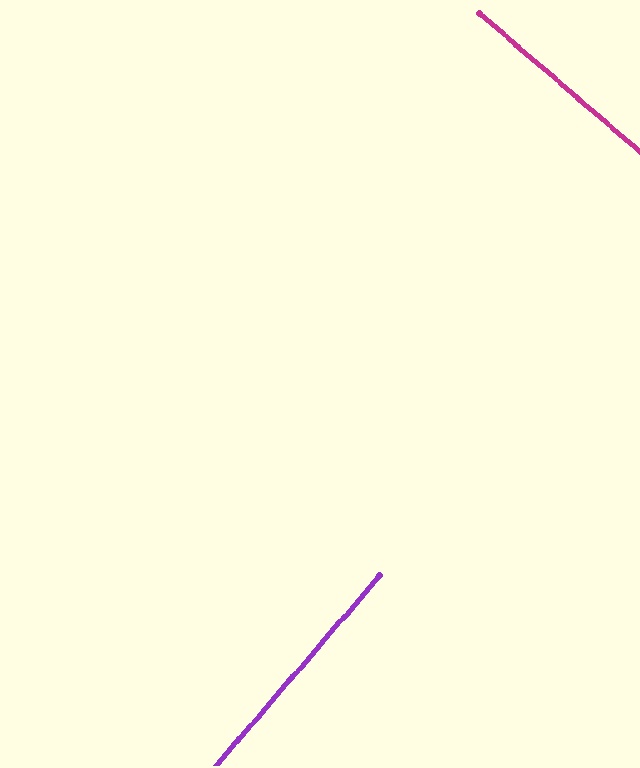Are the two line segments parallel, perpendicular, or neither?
Perpendicular — they meet at approximately 90°.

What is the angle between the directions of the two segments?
Approximately 90 degrees.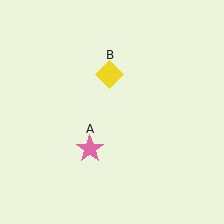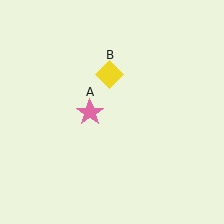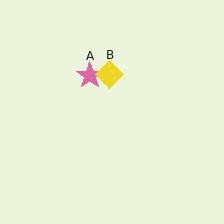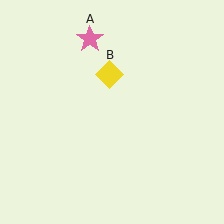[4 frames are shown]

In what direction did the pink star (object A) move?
The pink star (object A) moved up.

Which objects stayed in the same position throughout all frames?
Yellow diamond (object B) remained stationary.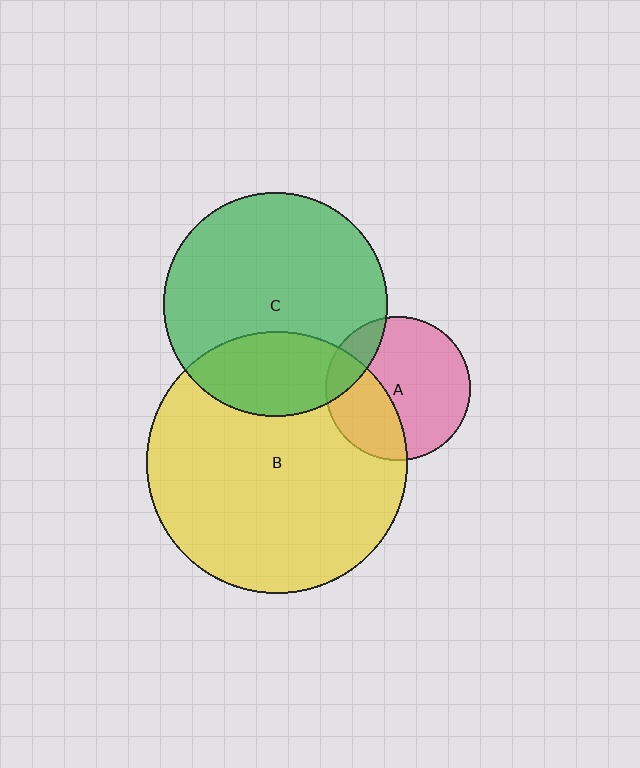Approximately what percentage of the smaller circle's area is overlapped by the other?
Approximately 35%.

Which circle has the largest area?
Circle B (yellow).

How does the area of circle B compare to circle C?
Approximately 1.4 times.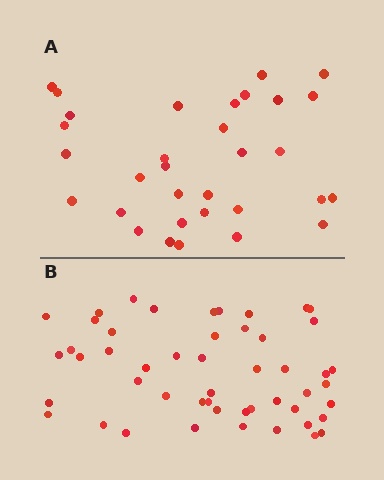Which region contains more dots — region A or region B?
Region B (the bottom region) has more dots.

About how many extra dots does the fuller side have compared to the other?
Region B has approximately 20 more dots than region A.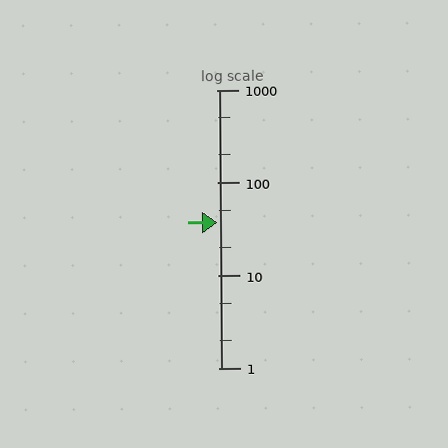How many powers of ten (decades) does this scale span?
The scale spans 3 decades, from 1 to 1000.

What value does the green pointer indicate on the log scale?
The pointer indicates approximately 37.